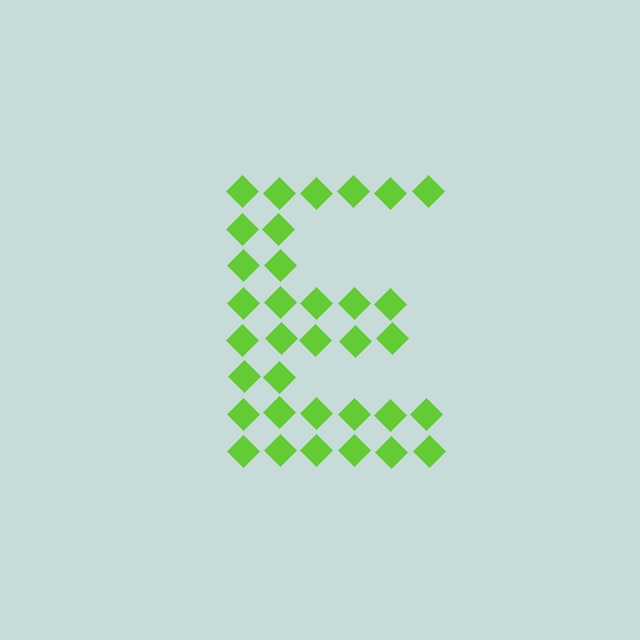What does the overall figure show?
The overall figure shows the letter E.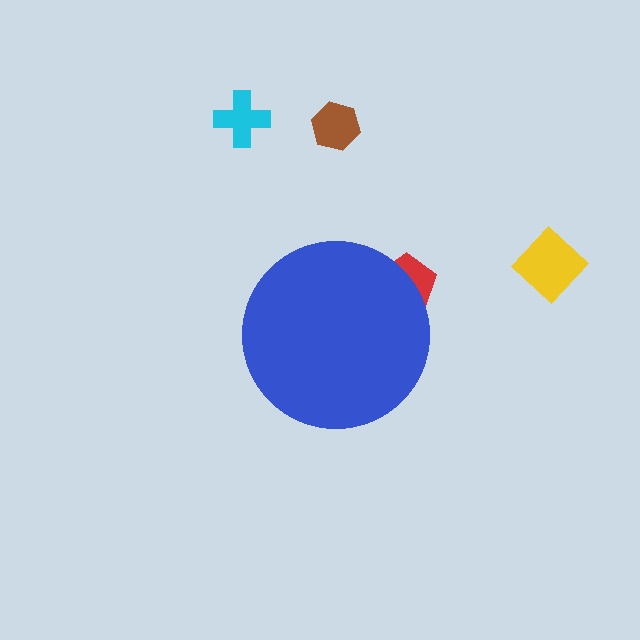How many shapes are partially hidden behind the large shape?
1 shape is partially hidden.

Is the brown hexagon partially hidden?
No, the brown hexagon is fully visible.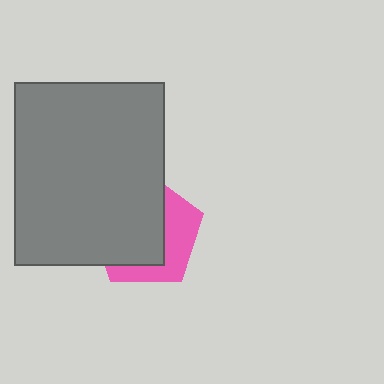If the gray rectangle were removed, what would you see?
You would see the complete pink pentagon.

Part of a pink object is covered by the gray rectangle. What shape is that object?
It is a pentagon.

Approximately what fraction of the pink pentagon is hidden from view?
Roughly 62% of the pink pentagon is hidden behind the gray rectangle.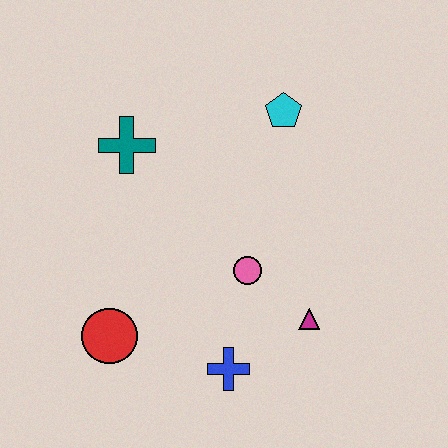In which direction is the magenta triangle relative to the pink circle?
The magenta triangle is to the right of the pink circle.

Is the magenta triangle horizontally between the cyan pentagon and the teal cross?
No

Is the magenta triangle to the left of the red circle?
No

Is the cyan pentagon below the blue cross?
No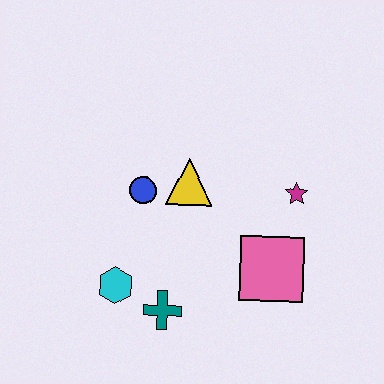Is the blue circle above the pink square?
Yes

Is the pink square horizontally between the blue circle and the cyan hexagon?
No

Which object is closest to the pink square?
The magenta star is closest to the pink square.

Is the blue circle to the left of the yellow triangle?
Yes